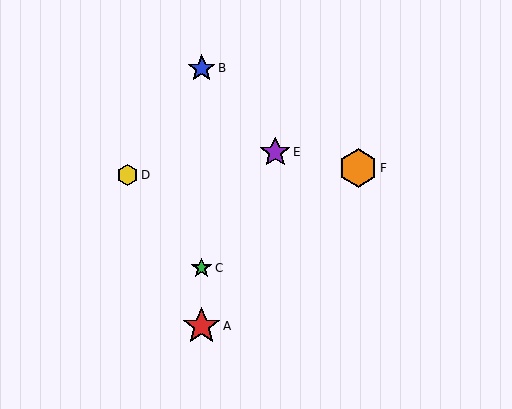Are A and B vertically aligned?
Yes, both are at x≈202.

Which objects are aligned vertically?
Objects A, B, C are aligned vertically.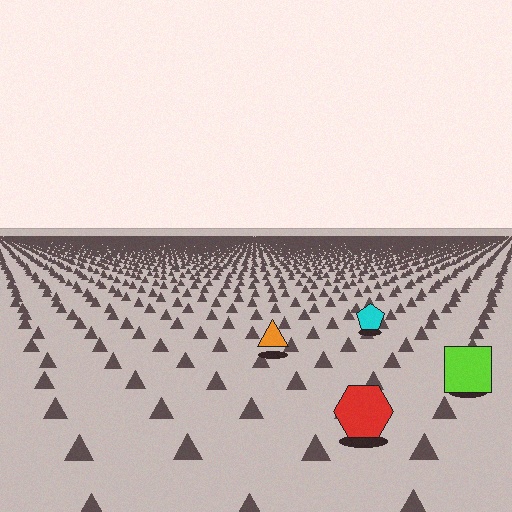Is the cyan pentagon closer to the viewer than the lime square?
No. The lime square is closer — you can tell from the texture gradient: the ground texture is coarser near it.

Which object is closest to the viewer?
The red hexagon is closest. The texture marks near it are larger and more spread out.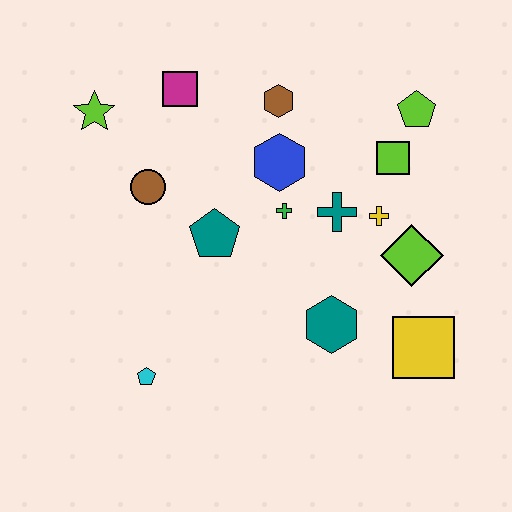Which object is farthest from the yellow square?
The lime star is farthest from the yellow square.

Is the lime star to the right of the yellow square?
No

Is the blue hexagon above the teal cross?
Yes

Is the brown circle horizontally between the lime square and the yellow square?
No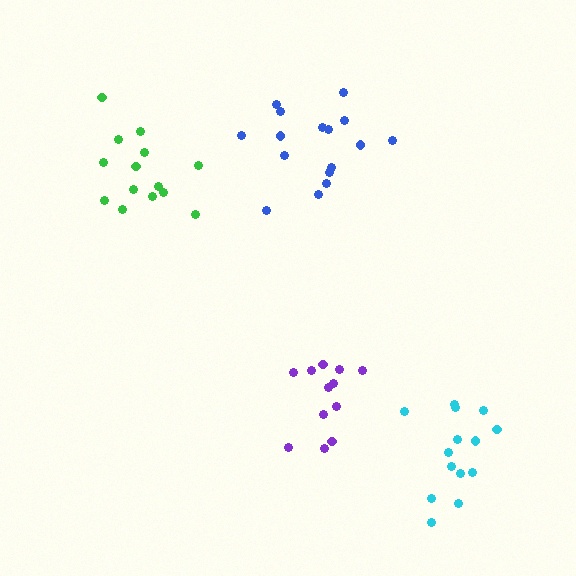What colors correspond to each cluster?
The clusters are colored: blue, purple, cyan, green.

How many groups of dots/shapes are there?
There are 4 groups.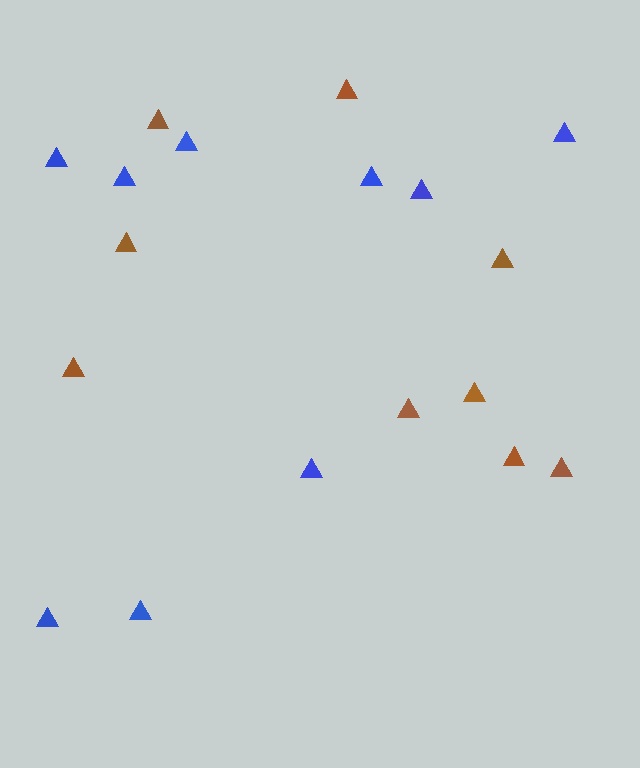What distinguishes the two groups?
There are 2 groups: one group of brown triangles (9) and one group of blue triangles (9).